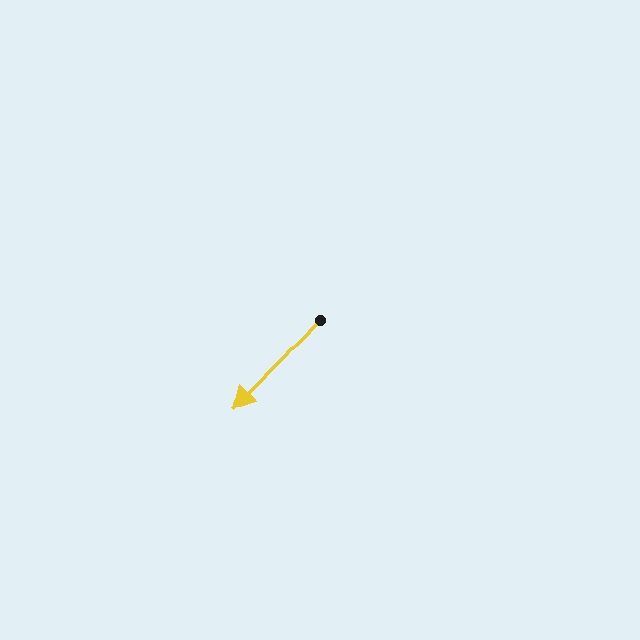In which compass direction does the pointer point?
Southwest.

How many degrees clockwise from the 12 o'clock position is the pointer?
Approximately 223 degrees.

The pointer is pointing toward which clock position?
Roughly 7 o'clock.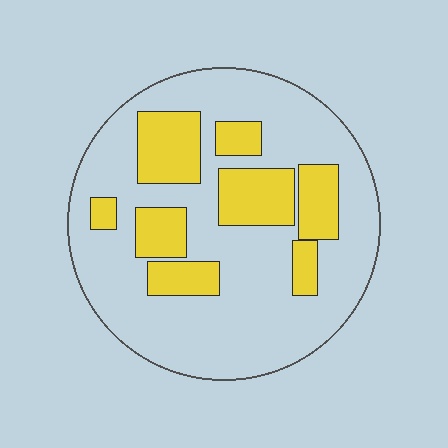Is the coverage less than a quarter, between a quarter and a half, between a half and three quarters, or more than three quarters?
Between a quarter and a half.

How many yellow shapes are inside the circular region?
8.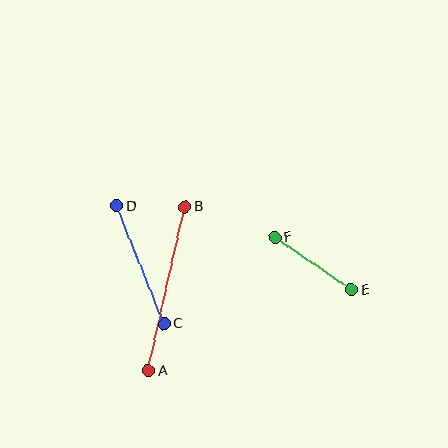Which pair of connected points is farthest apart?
Points A and B are farthest apart.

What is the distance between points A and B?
The distance is approximately 168 pixels.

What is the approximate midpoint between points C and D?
The midpoint is at approximately (140, 265) pixels.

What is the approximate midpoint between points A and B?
The midpoint is at approximately (167, 289) pixels.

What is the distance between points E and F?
The distance is approximately 92 pixels.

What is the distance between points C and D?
The distance is approximately 127 pixels.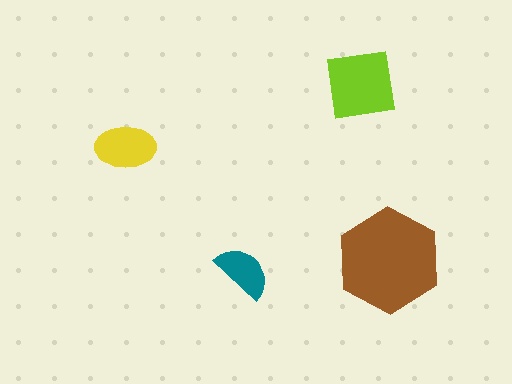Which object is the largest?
The brown hexagon.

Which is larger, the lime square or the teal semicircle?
The lime square.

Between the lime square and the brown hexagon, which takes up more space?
The brown hexagon.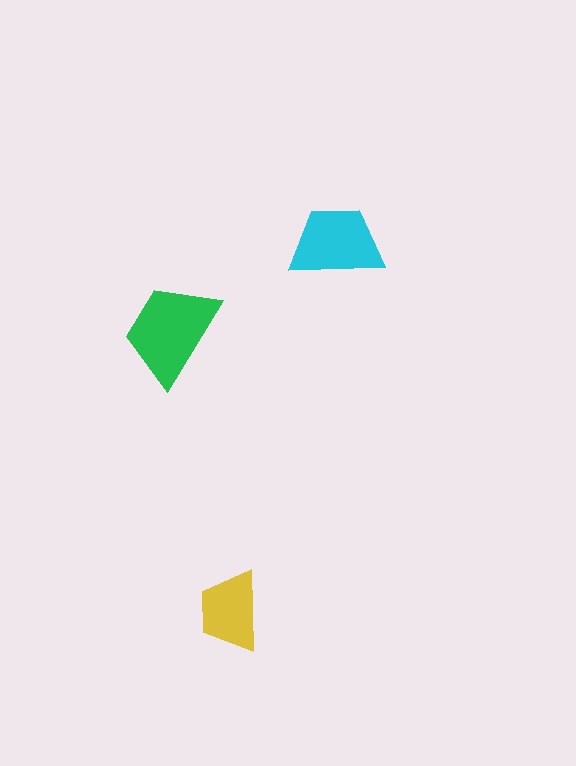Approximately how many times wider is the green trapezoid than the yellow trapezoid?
About 1.5 times wider.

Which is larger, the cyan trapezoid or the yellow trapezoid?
The cyan one.